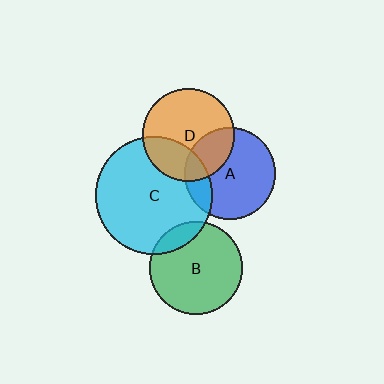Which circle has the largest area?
Circle C (cyan).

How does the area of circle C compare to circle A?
Approximately 1.6 times.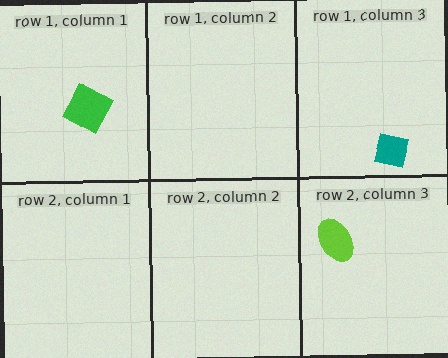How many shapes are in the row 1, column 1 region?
1.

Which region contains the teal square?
The row 1, column 3 region.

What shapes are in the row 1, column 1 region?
The green square.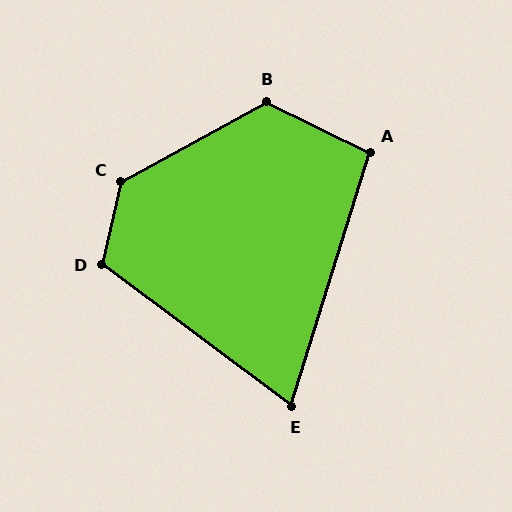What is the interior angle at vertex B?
Approximately 125 degrees (obtuse).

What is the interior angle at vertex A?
Approximately 98 degrees (obtuse).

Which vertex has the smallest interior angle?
E, at approximately 71 degrees.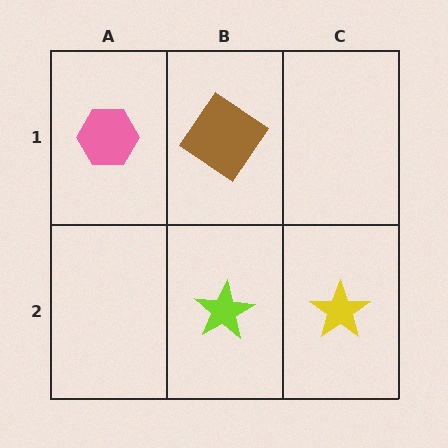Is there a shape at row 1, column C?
No, that cell is empty.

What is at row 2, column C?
A yellow star.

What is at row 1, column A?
A pink hexagon.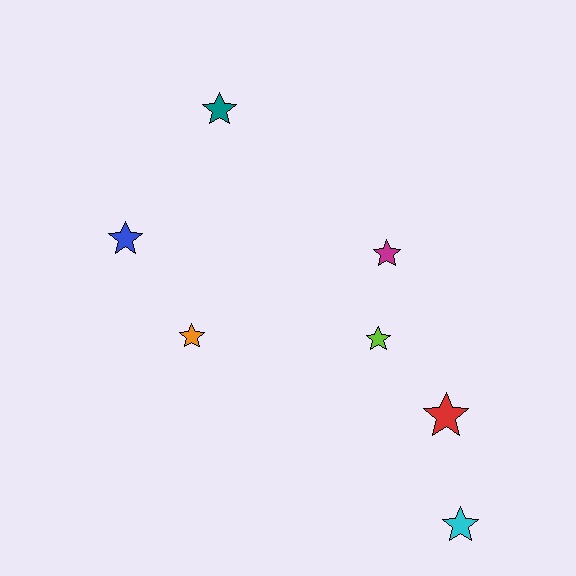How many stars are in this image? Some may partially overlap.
There are 7 stars.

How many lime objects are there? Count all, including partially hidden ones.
There is 1 lime object.